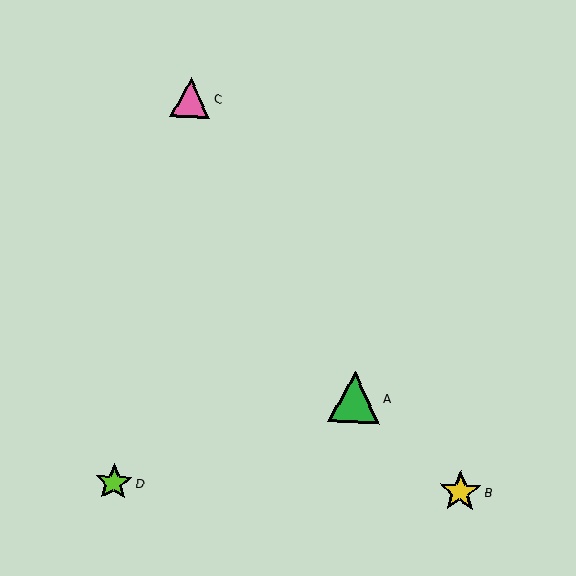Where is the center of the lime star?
The center of the lime star is at (114, 483).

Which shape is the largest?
The green triangle (labeled A) is the largest.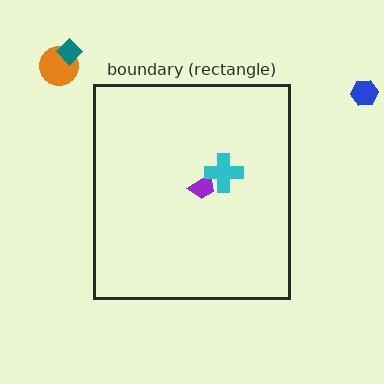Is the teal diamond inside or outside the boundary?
Outside.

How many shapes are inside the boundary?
2 inside, 3 outside.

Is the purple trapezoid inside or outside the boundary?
Inside.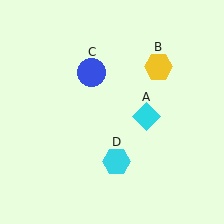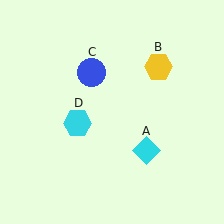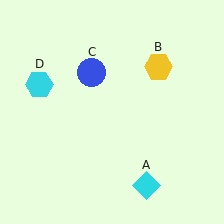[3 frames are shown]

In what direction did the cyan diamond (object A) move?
The cyan diamond (object A) moved down.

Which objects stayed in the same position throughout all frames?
Yellow hexagon (object B) and blue circle (object C) remained stationary.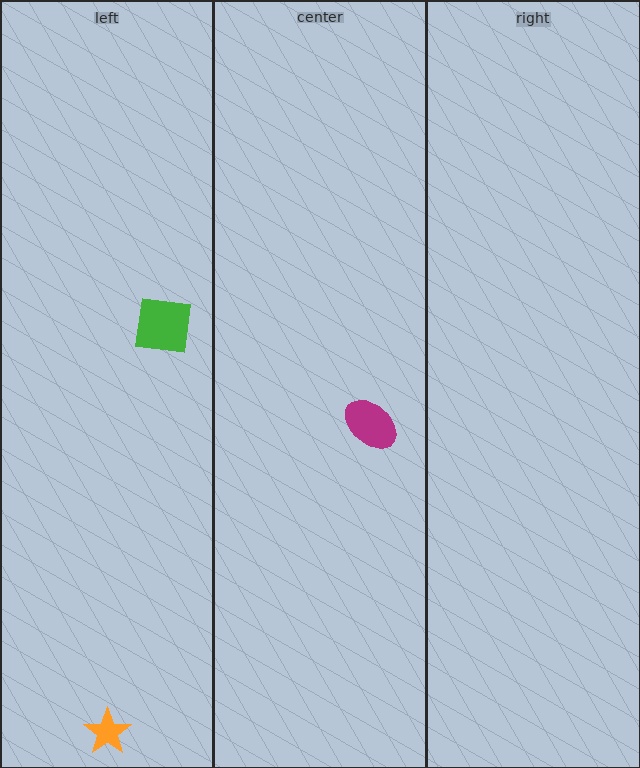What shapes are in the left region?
The orange star, the green square.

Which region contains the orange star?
The left region.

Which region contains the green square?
The left region.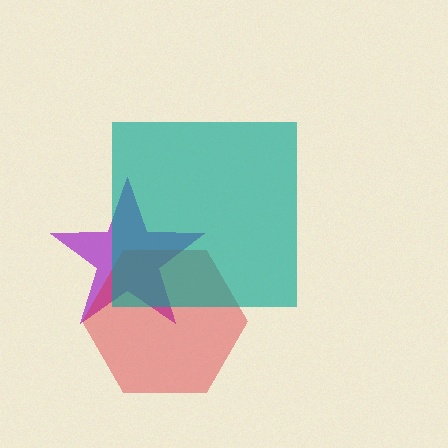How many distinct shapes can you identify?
There are 3 distinct shapes: a purple star, a red hexagon, a teal square.